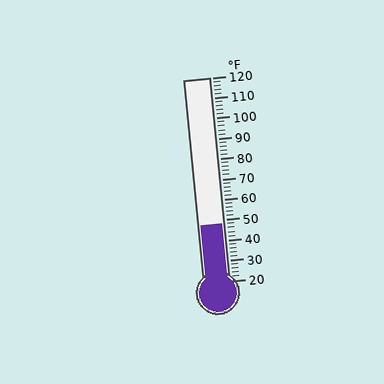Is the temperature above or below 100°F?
The temperature is below 100°F.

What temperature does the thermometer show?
The thermometer shows approximately 48°F.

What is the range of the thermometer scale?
The thermometer scale ranges from 20°F to 120°F.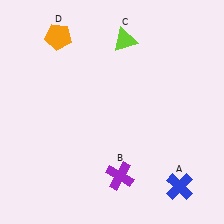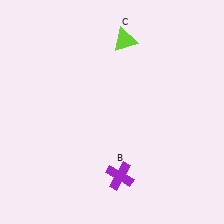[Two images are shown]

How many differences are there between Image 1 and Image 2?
There are 2 differences between the two images.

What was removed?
The blue cross (A), the orange pentagon (D) were removed in Image 2.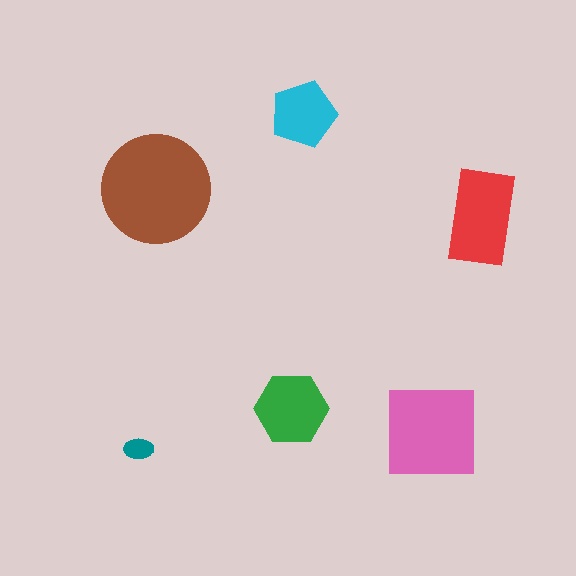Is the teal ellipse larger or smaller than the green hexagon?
Smaller.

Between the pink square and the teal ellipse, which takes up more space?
The pink square.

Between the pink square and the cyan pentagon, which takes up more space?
The pink square.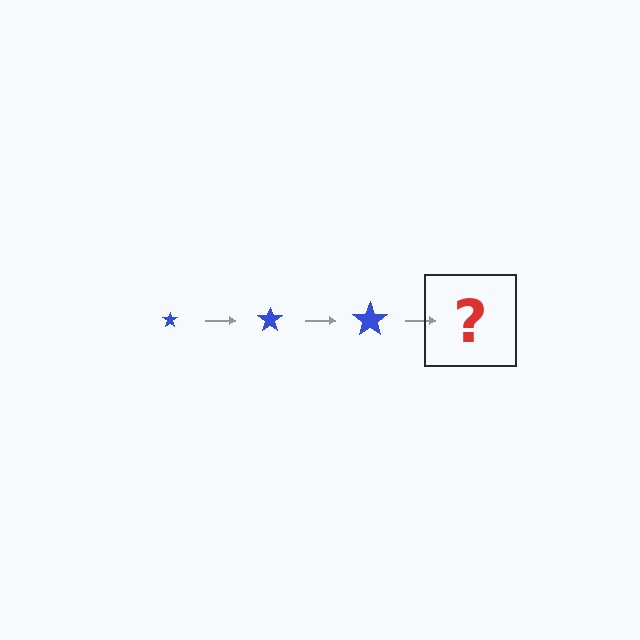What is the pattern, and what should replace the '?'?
The pattern is that the star gets progressively larger each step. The '?' should be a blue star, larger than the previous one.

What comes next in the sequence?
The next element should be a blue star, larger than the previous one.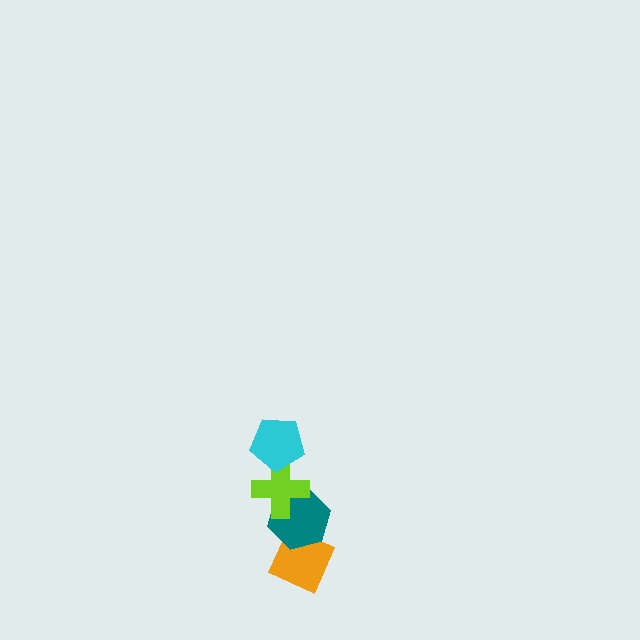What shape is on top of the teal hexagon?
The lime cross is on top of the teal hexagon.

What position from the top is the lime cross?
The lime cross is 2nd from the top.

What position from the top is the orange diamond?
The orange diamond is 4th from the top.